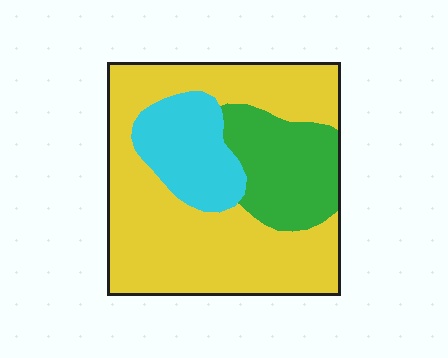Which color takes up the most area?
Yellow, at roughly 60%.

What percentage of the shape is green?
Green takes up about one fifth (1/5) of the shape.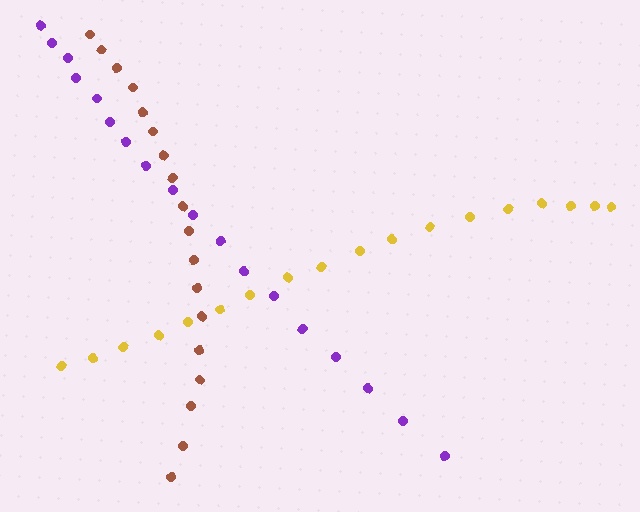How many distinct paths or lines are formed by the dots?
There are 3 distinct paths.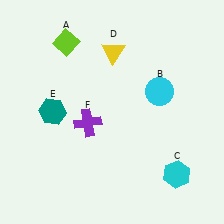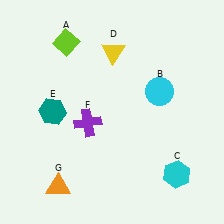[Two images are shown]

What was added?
An orange triangle (G) was added in Image 2.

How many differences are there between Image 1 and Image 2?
There is 1 difference between the two images.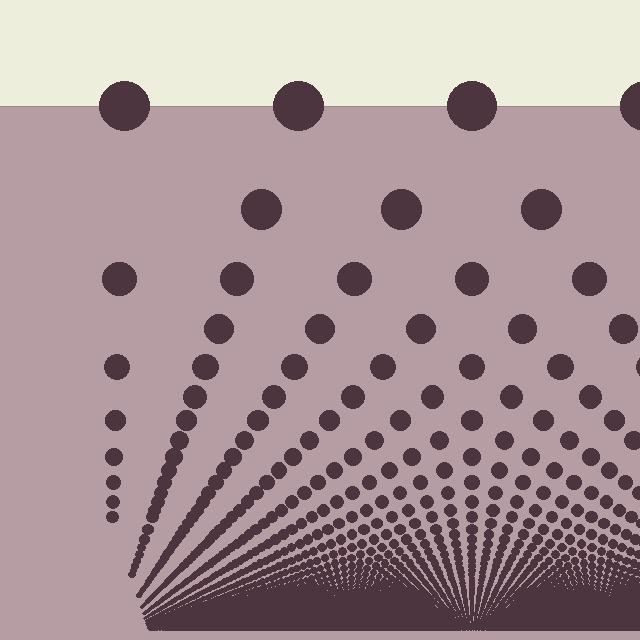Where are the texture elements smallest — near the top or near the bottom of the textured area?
Near the bottom.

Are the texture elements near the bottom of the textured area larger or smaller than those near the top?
Smaller. The gradient is inverted — elements near the bottom are smaller and denser.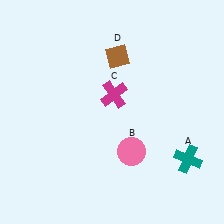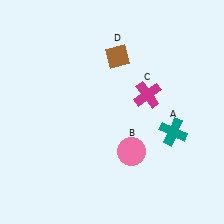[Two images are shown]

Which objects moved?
The objects that moved are: the teal cross (A), the magenta cross (C).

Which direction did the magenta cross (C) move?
The magenta cross (C) moved right.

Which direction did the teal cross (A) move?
The teal cross (A) moved up.